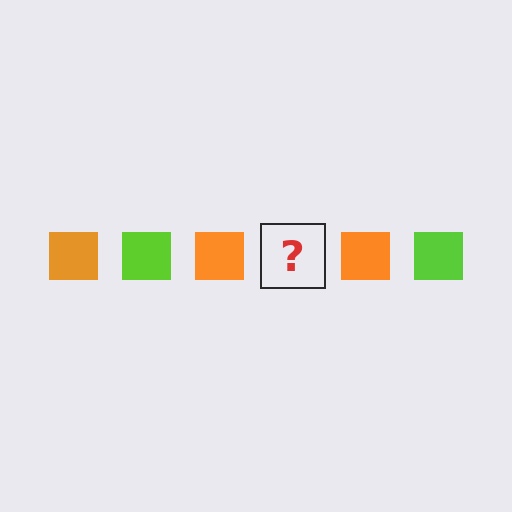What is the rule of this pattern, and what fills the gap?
The rule is that the pattern cycles through orange, lime squares. The gap should be filled with a lime square.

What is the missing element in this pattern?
The missing element is a lime square.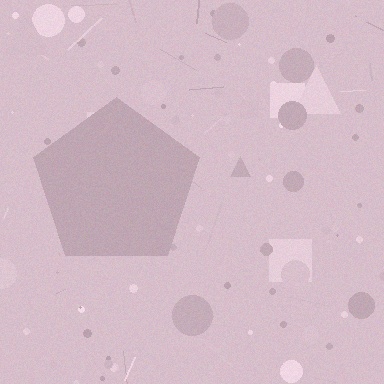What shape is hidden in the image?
A pentagon is hidden in the image.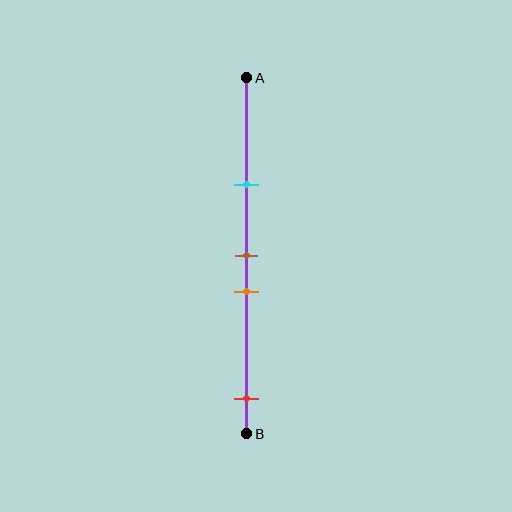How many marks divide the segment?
There are 4 marks dividing the segment.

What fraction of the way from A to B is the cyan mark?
The cyan mark is approximately 30% (0.3) of the way from A to B.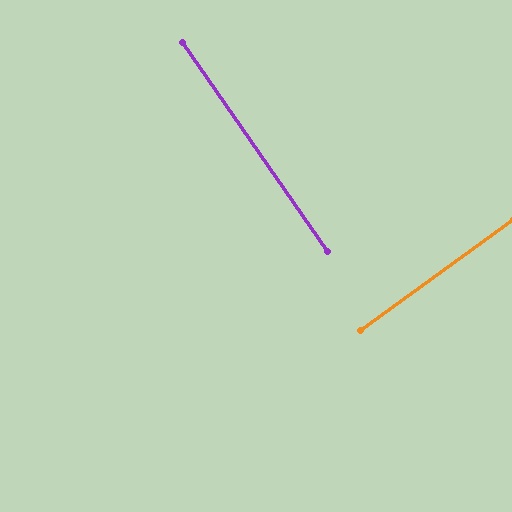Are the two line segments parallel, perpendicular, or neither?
Perpendicular — they meet at approximately 89°.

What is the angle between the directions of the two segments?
Approximately 89 degrees.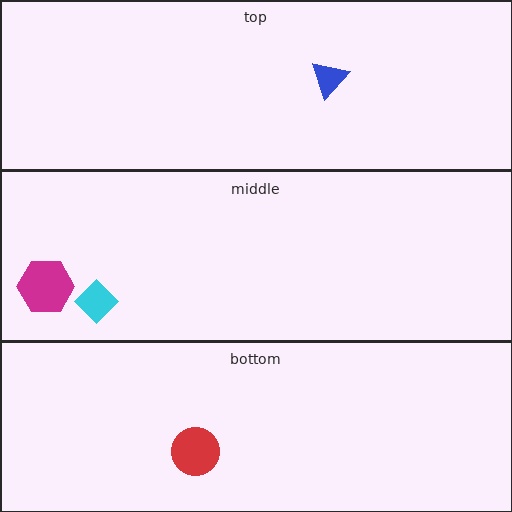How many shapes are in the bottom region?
1.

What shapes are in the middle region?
The cyan diamond, the magenta hexagon.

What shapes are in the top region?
The blue triangle.